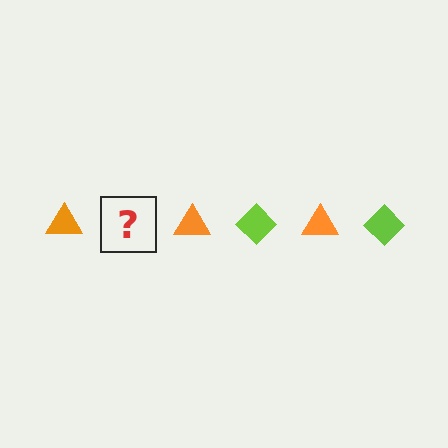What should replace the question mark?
The question mark should be replaced with a lime diamond.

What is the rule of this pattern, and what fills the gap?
The rule is that the pattern alternates between orange triangle and lime diamond. The gap should be filled with a lime diamond.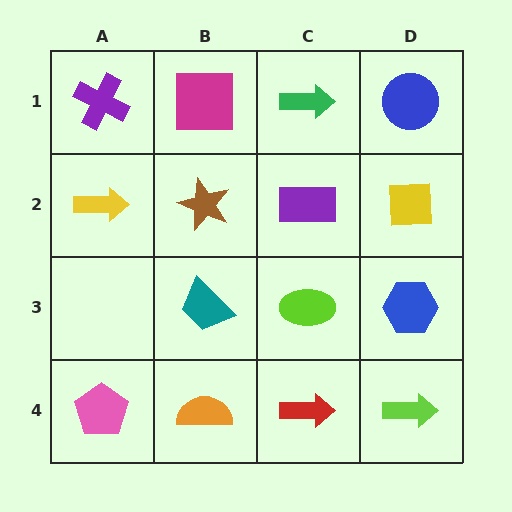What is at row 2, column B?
A brown star.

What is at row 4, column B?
An orange semicircle.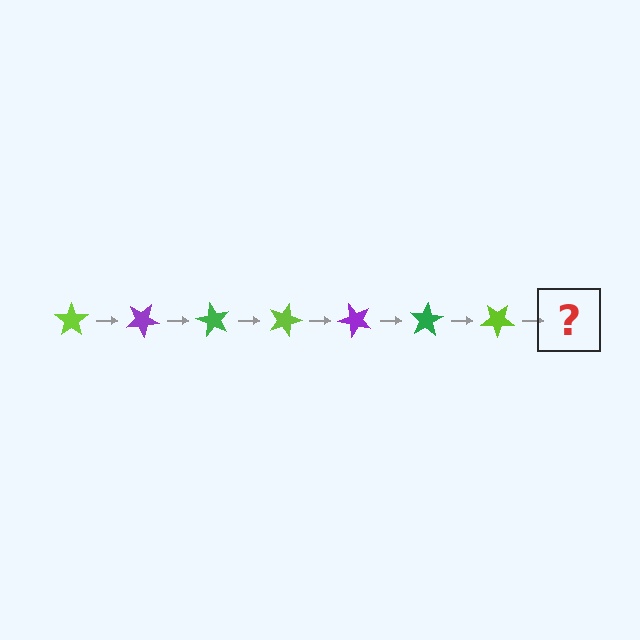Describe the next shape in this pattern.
It should be a purple star, rotated 210 degrees from the start.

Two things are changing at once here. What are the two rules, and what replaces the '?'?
The two rules are that it rotates 30 degrees each step and the color cycles through lime, purple, and green. The '?' should be a purple star, rotated 210 degrees from the start.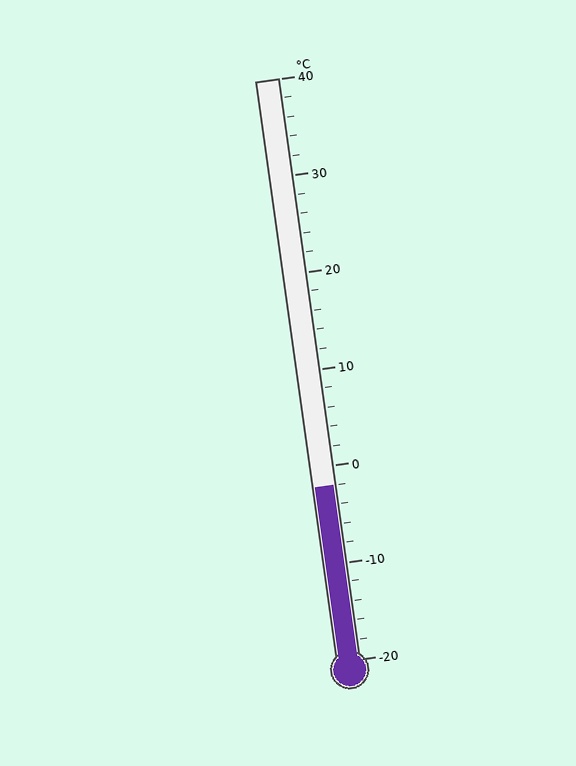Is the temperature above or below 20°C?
The temperature is below 20°C.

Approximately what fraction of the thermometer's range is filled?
The thermometer is filled to approximately 30% of its range.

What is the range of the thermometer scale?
The thermometer scale ranges from -20°C to 40°C.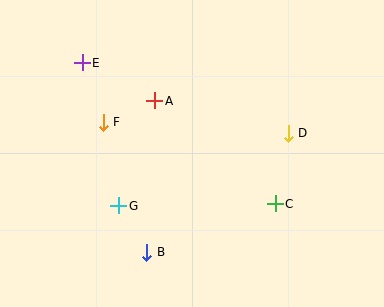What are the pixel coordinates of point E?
Point E is at (82, 63).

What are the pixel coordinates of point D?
Point D is at (288, 133).